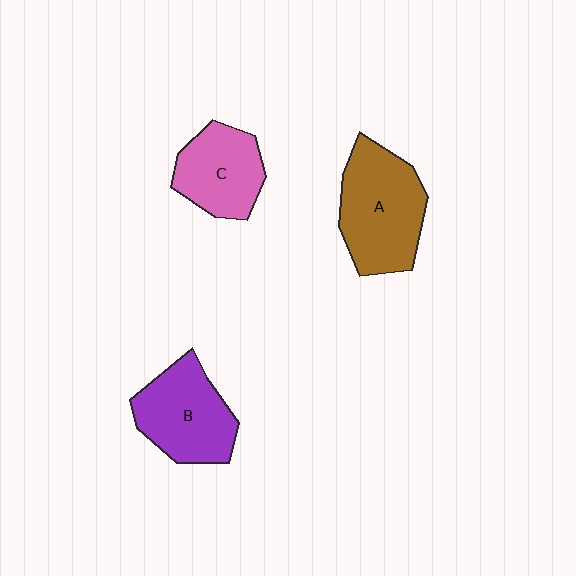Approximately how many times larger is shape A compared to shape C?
Approximately 1.4 times.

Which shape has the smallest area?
Shape C (pink).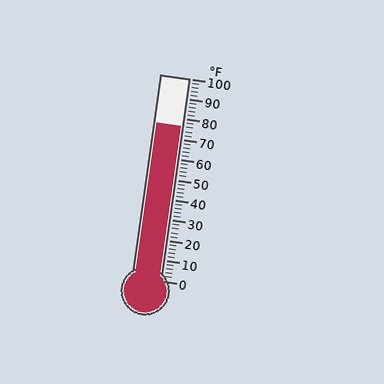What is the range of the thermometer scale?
The thermometer scale ranges from 0°F to 100°F.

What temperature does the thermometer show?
The thermometer shows approximately 76°F.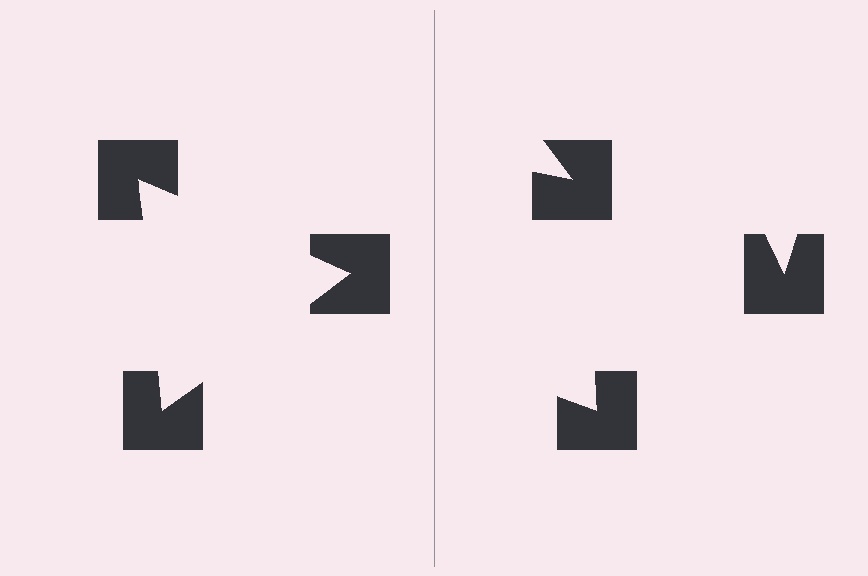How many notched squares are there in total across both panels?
6 — 3 on each side.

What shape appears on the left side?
An illusory triangle.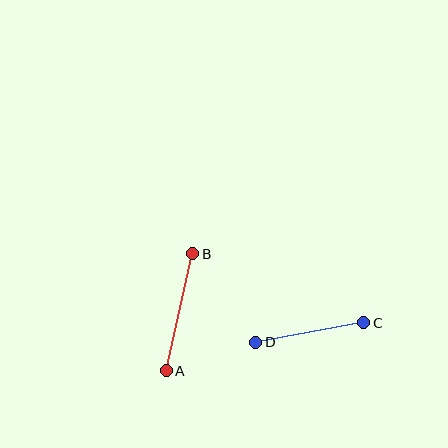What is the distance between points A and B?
The distance is approximately 120 pixels.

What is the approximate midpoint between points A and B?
The midpoint is at approximately (179, 312) pixels.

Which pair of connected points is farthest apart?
Points A and B are farthest apart.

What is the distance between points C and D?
The distance is approximately 110 pixels.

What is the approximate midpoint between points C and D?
The midpoint is at approximately (310, 332) pixels.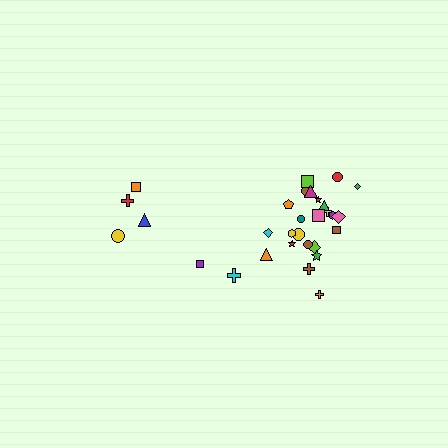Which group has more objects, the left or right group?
The right group.